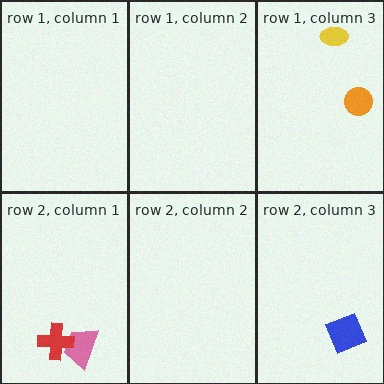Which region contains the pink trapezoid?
The row 2, column 1 region.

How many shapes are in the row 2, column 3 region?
1.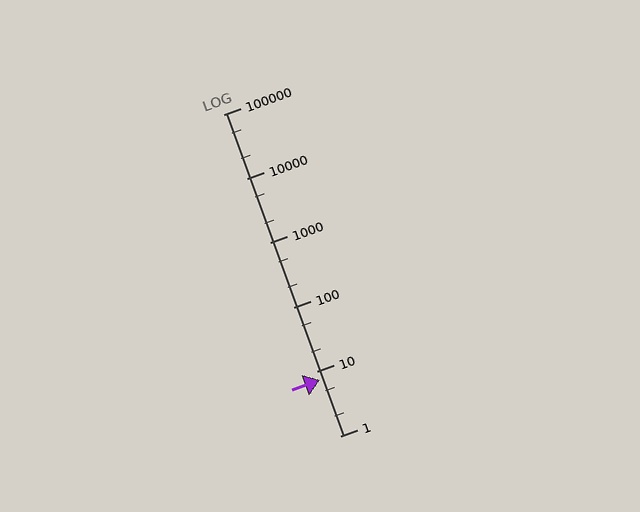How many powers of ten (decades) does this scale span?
The scale spans 5 decades, from 1 to 100000.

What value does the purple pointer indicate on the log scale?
The pointer indicates approximately 7.5.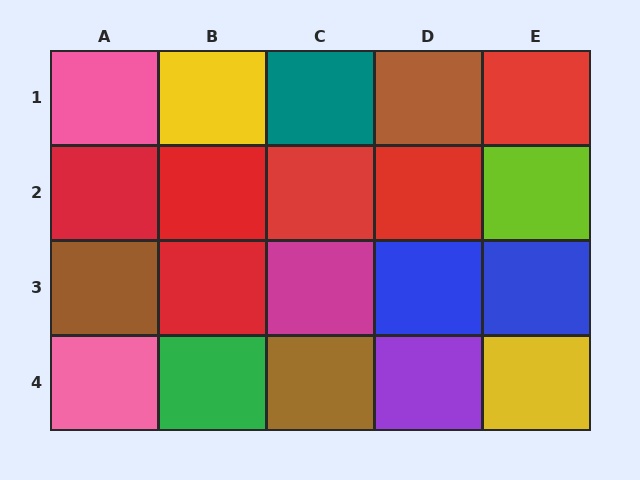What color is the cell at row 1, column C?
Teal.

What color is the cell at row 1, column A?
Pink.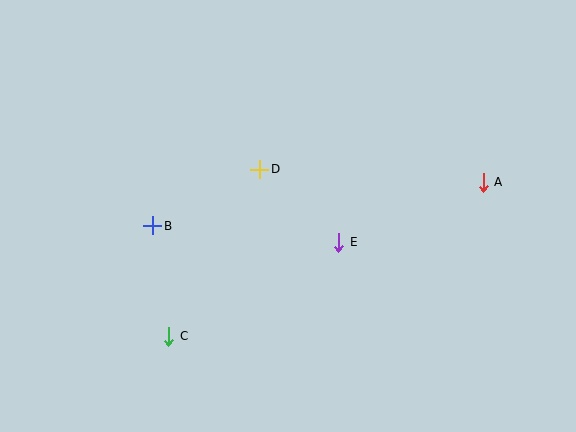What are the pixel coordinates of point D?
Point D is at (260, 169).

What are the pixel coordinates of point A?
Point A is at (483, 182).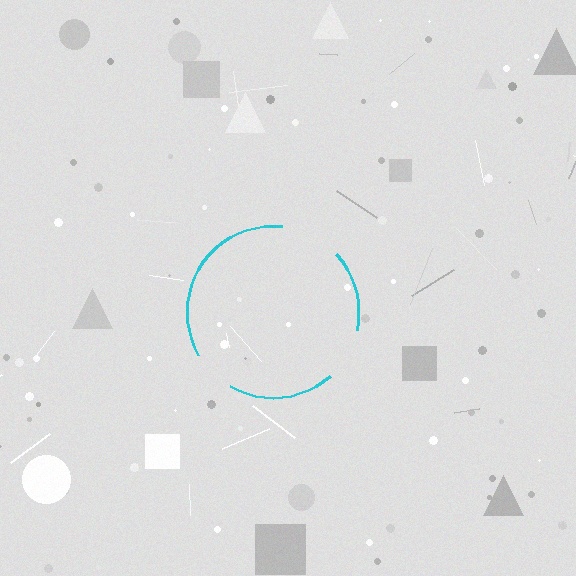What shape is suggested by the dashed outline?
The dashed outline suggests a circle.